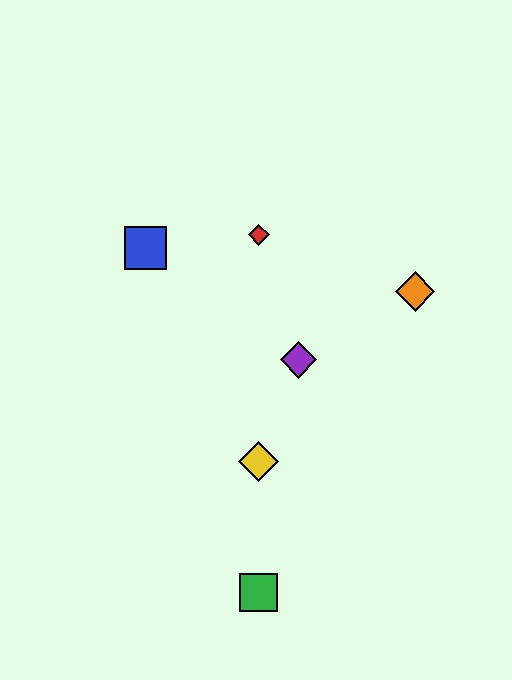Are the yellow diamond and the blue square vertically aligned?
No, the yellow diamond is at x≈259 and the blue square is at x≈145.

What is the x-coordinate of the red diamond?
The red diamond is at x≈259.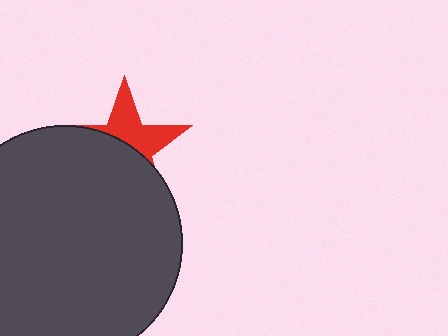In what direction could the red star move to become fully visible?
The red star could move up. That would shift it out from behind the dark gray circle entirely.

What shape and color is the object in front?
The object in front is a dark gray circle.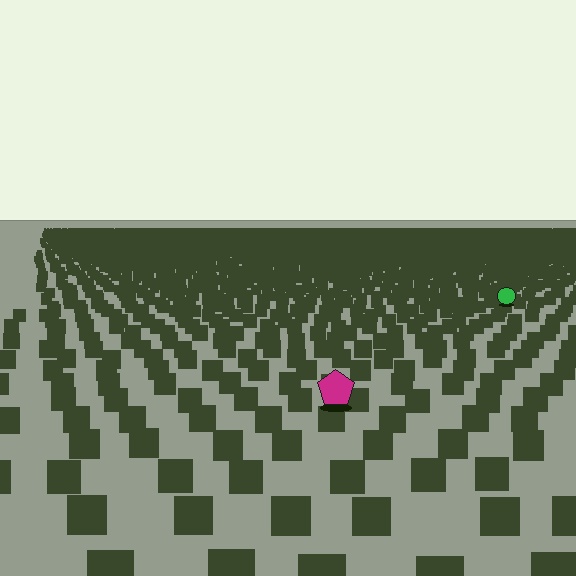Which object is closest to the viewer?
The magenta pentagon is closest. The texture marks near it are larger and more spread out.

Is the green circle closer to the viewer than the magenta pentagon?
No. The magenta pentagon is closer — you can tell from the texture gradient: the ground texture is coarser near it.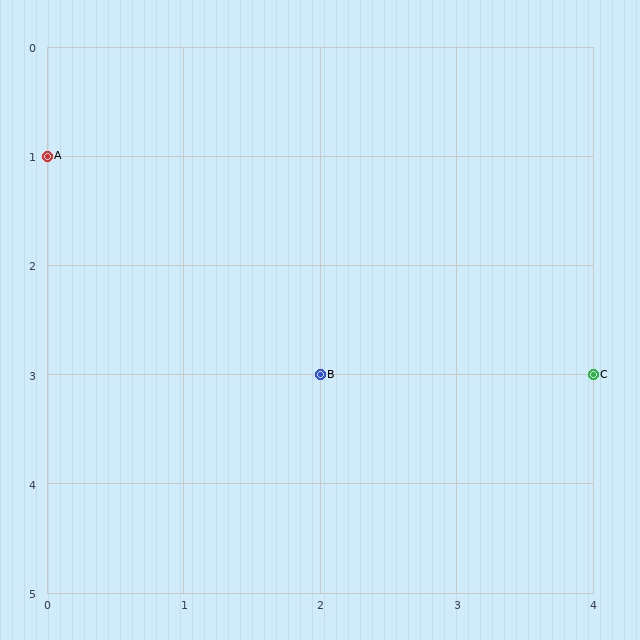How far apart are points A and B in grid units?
Points A and B are 2 columns and 2 rows apart (about 2.8 grid units diagonally).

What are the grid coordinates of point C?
Point C is at grid coordinates (4, 3).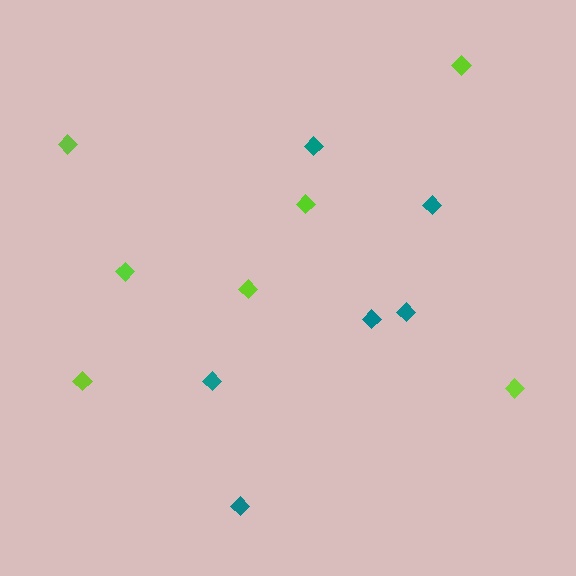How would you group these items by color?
There are 2 groups: one group of lime diamonds (7) and one group of teal diamonds (6).